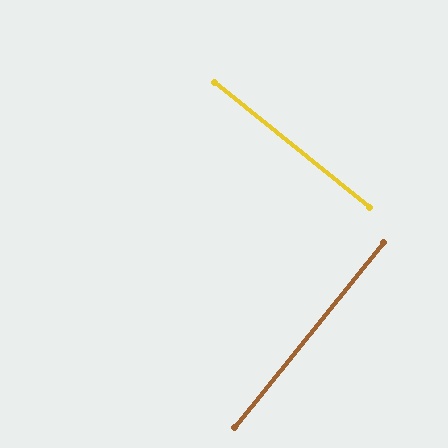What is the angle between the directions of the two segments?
Approximately 90 degrees.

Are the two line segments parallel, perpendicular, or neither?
Perpendicular — they meet at approximately 90°.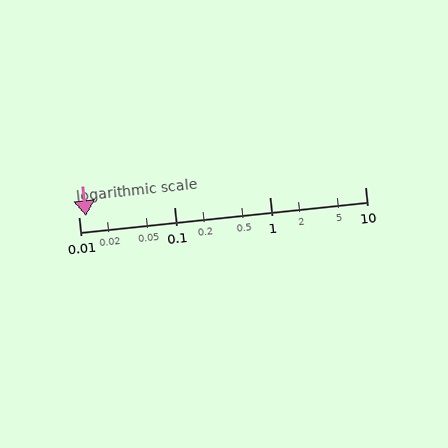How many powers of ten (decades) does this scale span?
The scale spans 3 decades, from 0.01 to 10.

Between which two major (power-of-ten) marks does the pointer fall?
The pointer is between 0.01 and 0.1.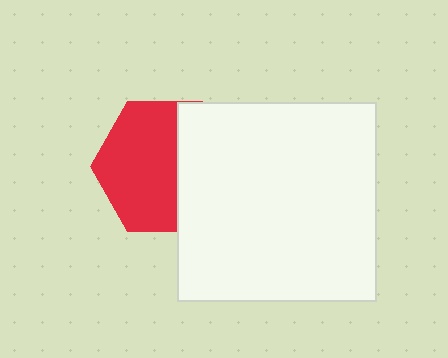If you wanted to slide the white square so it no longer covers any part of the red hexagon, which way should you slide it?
Slide it right — that is the most direct way to separate the two shapes.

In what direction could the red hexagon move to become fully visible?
The red hexagon could move left. That would shift it out from behind the white square entirely.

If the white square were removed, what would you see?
You would see the complete red hexagon.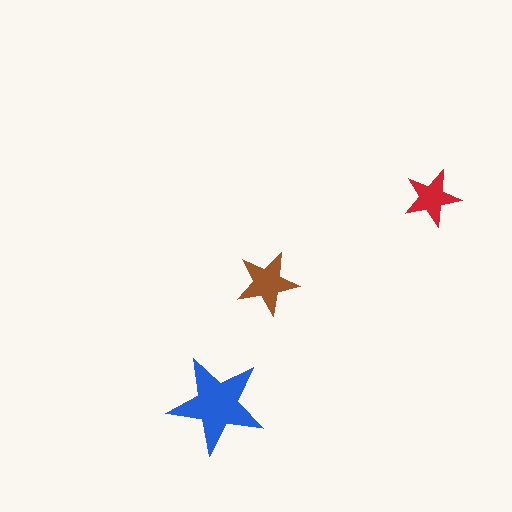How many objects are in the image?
There are 3 objects in the image.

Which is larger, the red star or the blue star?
The blue one.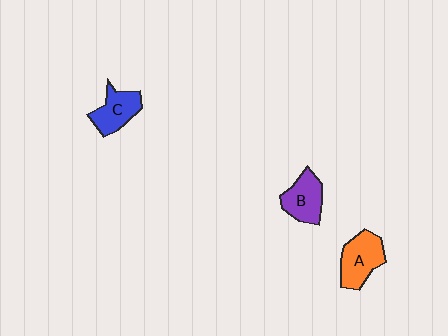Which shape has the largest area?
Shape A (orange).